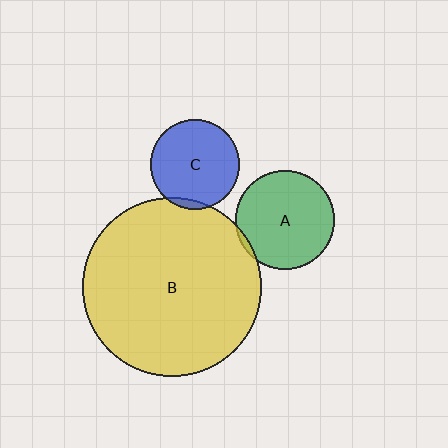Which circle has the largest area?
Circle B (yellow).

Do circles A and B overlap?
Yes.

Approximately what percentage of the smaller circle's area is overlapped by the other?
Approximately 5%.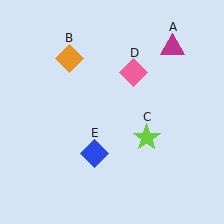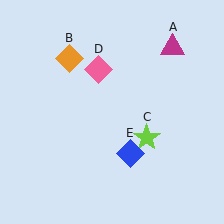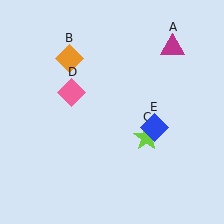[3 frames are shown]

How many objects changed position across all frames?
2 objects changed position: pink diamond (object D), blue diamond (object E).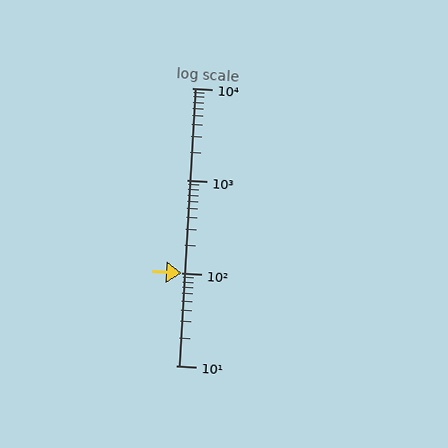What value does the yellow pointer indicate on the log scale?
The pointer indicates approximately 100.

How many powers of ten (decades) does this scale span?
The scale spans 3 decades, from 10 to 10000.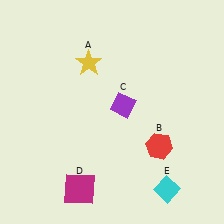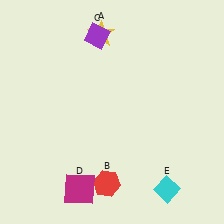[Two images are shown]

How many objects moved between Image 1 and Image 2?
3 objects moved between the two images.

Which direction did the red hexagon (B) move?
The red hexagon (B) moved left.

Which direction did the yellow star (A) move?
The yellow star (A) moved up.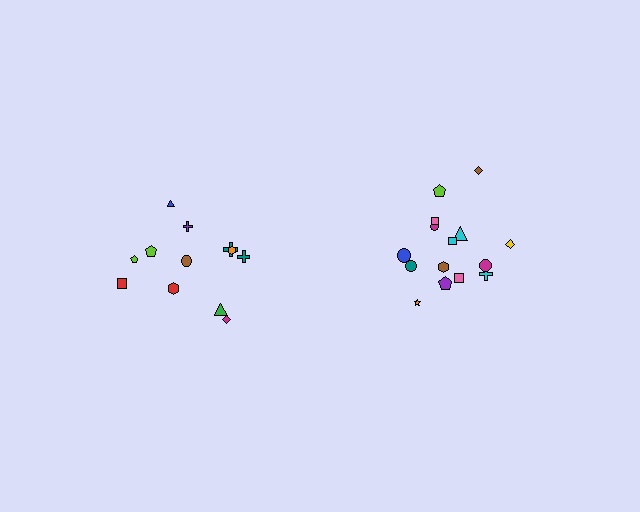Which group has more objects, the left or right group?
The right group.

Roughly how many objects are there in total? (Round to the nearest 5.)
Roughly 25 objects in total.